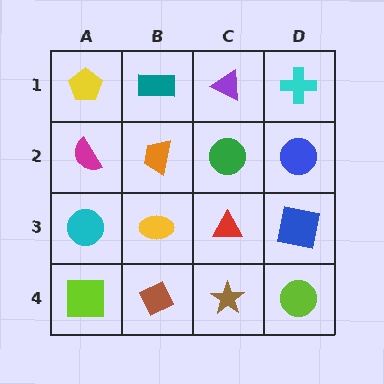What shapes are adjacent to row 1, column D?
A blue circle (row 2, column D), a purple triangle (row 1, column C).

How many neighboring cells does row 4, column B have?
3.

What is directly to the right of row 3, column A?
A yellow ellipse.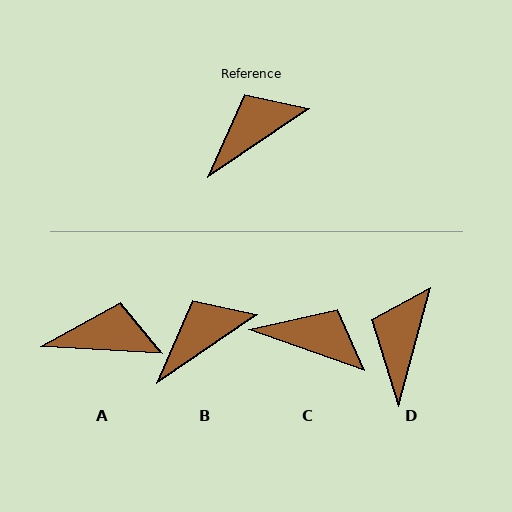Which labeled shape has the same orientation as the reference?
B.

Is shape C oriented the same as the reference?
No, it is off by about 53 degrees.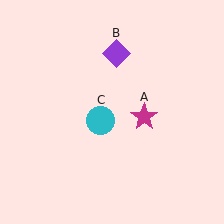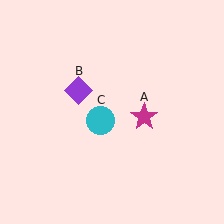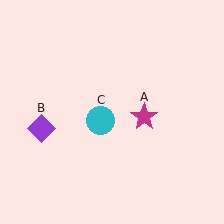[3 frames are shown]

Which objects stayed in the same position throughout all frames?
Magenta star (object A) and cyan circle (object C) remained stationary.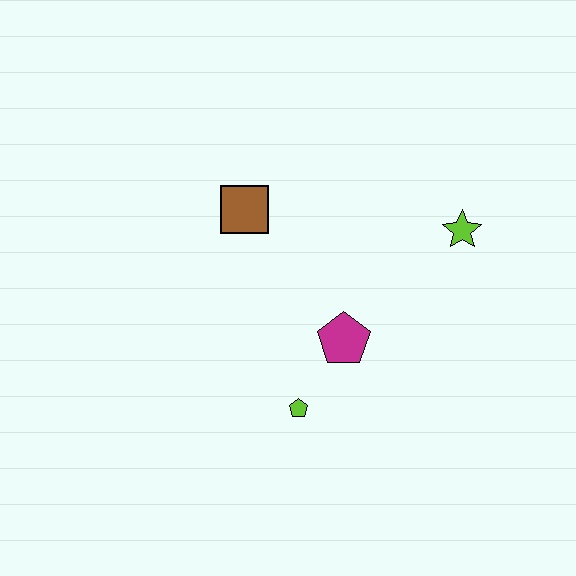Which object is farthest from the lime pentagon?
The lime star is farthest from the lime pentagon.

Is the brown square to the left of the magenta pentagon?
Yes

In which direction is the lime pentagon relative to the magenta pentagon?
The lime pentagon is below the magenta pentagon.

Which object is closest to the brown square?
The magenta pentagon is closest to the brown square.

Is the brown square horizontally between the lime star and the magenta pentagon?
No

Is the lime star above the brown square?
No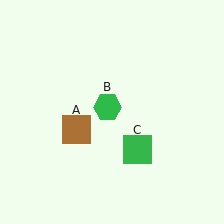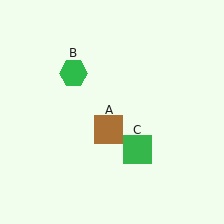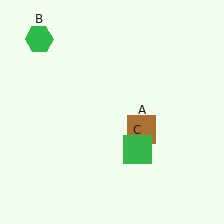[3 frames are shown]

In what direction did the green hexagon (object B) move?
The green hexagon (object B) moved up and to the left.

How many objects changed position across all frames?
2 objects changed position: brown square (object A), green hexagon (object B).